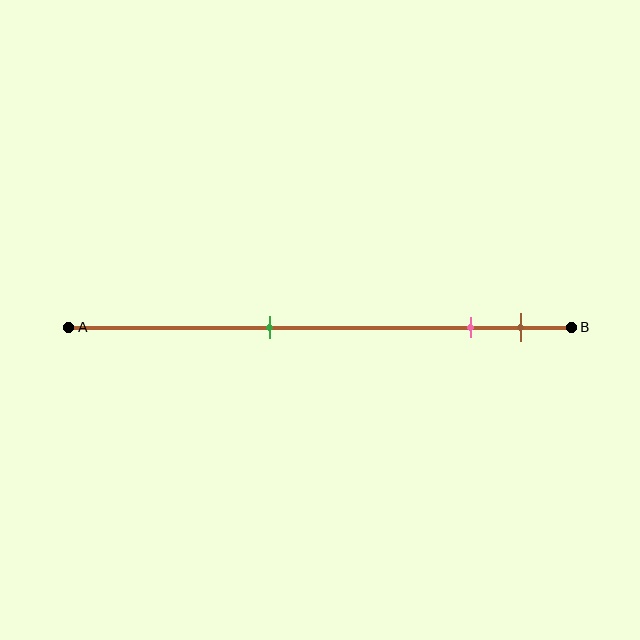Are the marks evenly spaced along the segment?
No, the marks are not evenly spaced.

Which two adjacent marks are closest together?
The pink and brown marks are the closest adjacent pair.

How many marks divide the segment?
There are 3 marks dividing the segment.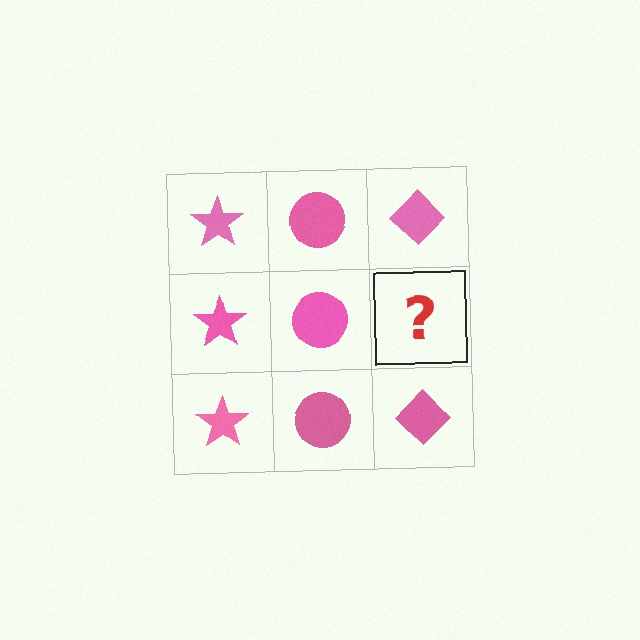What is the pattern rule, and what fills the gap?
The rule is that each column has a consistent shape. The gap should be filled with a pink diamond.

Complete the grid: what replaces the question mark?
The question mark should be replaced with a pink diamond.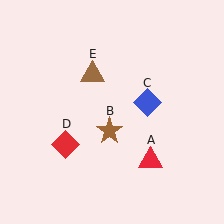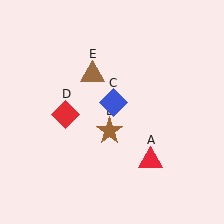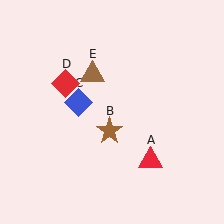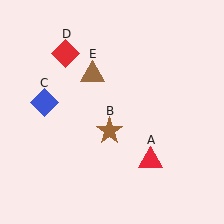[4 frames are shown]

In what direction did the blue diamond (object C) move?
The blue diamond (object C) moved left.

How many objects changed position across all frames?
2 objects changed position: blue diamond (object C), red diamond (object D).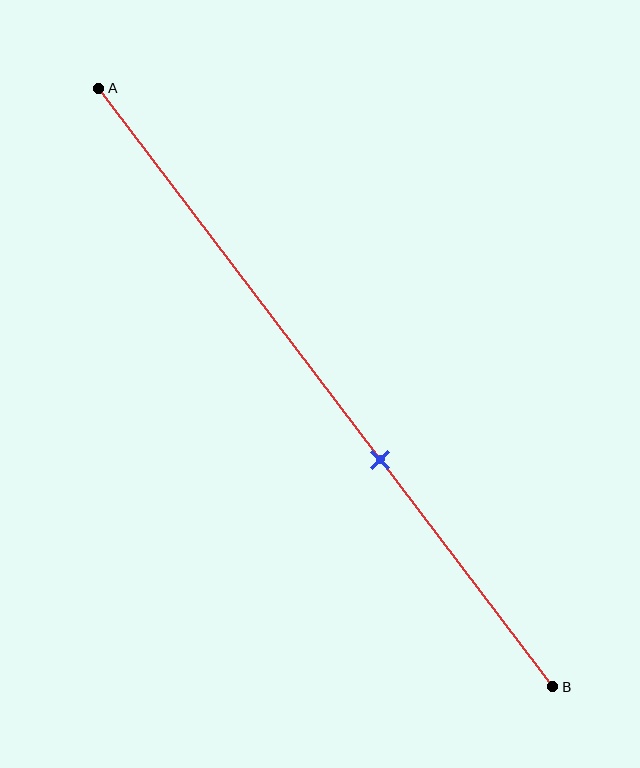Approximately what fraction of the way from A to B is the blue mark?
The blue mark is approximately 60% of the way from A to B.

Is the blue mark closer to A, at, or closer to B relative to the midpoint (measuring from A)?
The blue mark is closer to point B than the midpoint of segment AB.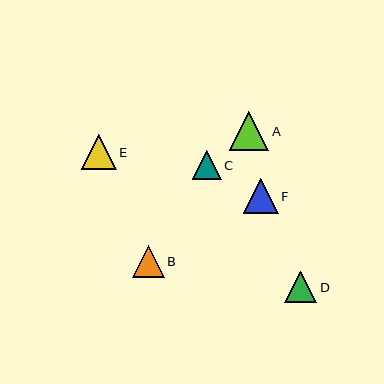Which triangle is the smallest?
Triangle C is the smallest with a size of approximately 29 pixels.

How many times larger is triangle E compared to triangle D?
Triangle E is approximately 1.1 times the size of triangle D.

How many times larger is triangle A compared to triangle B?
Triangle A is approximately 1.2 times the size of triangle B.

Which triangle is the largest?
Triangle A is the largest with a size of approximately 39 pixels.